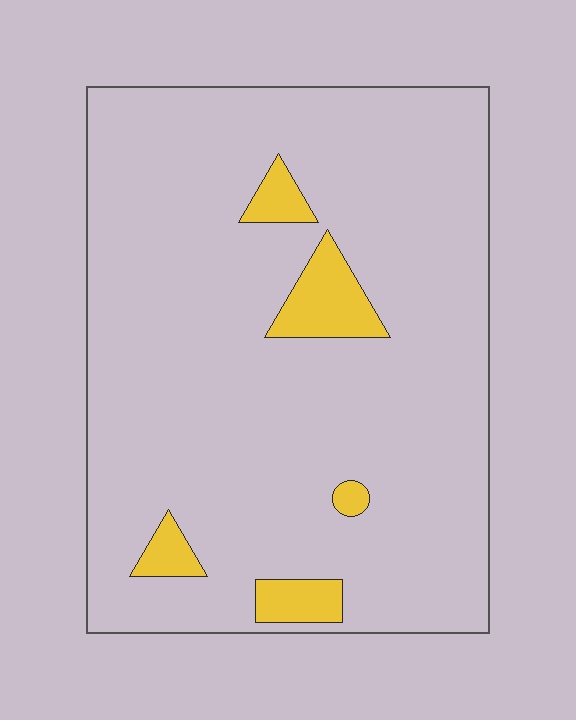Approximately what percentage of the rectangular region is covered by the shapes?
Approximately 10%.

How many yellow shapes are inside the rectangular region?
5.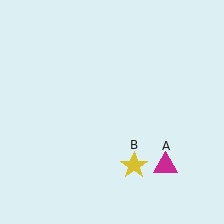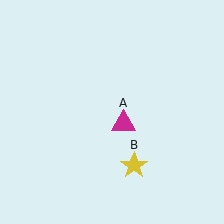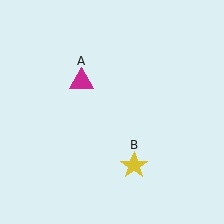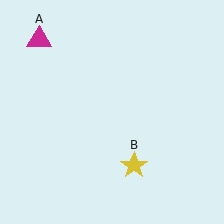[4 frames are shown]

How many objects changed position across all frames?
1 object changed position: magenta triangle (object A).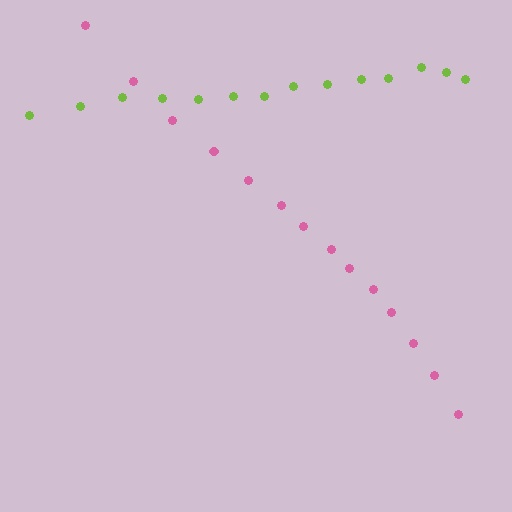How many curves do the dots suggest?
There are 2 distinct paths.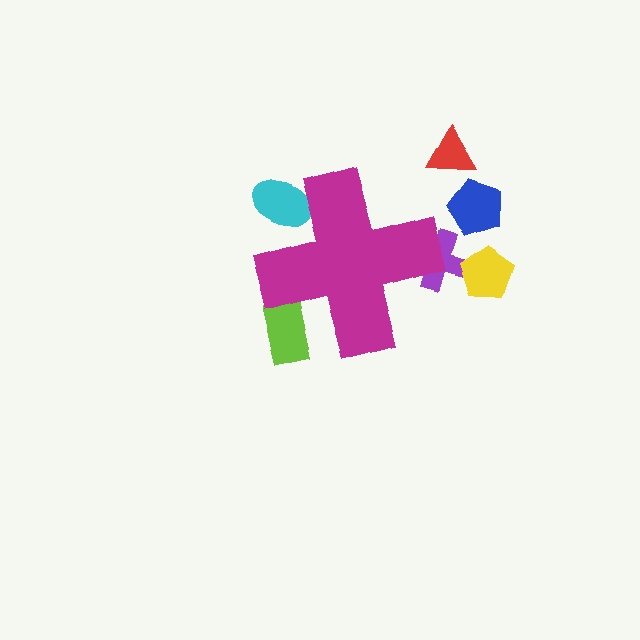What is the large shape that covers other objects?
A magenta cross.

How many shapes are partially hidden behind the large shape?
3 shapes are partially hidden.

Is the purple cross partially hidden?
Yes, the purple cross is partially hidden behind the magenta cross.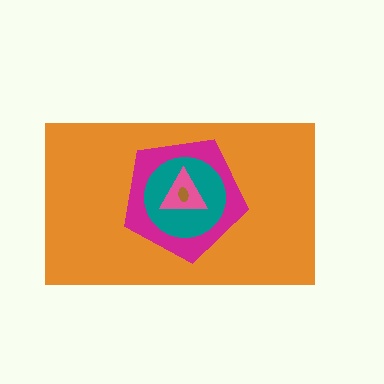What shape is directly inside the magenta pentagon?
The teal circle.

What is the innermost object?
The brown ellipse.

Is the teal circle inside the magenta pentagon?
Yes.